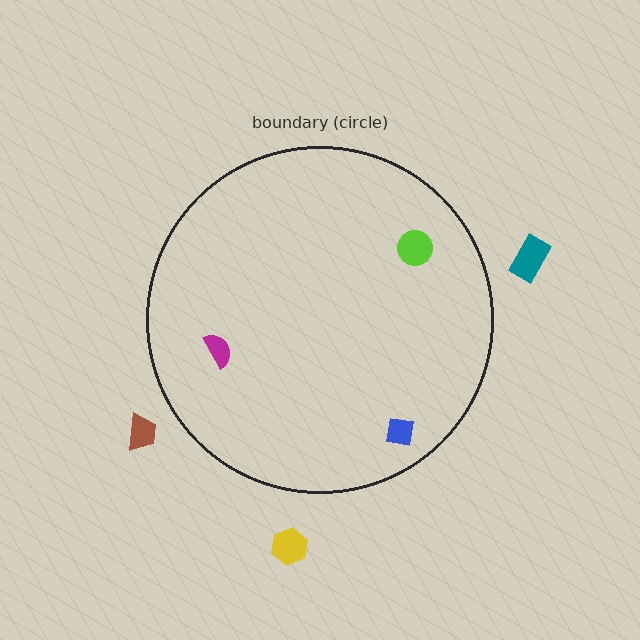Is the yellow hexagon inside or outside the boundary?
Outside.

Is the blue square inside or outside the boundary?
Inside.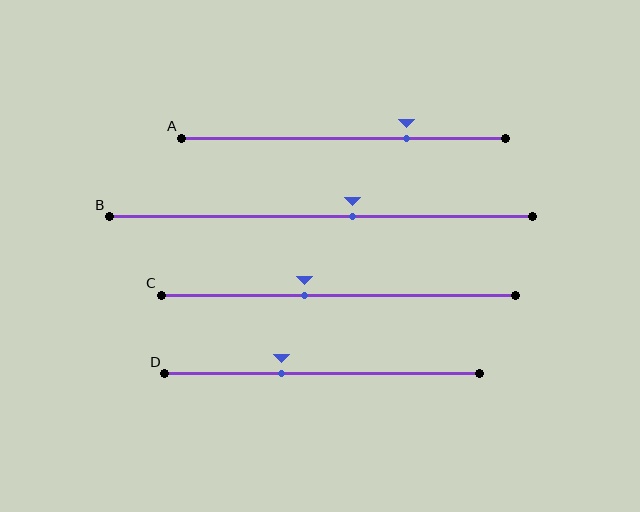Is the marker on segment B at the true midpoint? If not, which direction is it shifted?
No, the marker on segment B is shifted to the right by about 7% of the segment length.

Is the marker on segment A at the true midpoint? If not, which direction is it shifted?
No, the marker on segment A is shifted to the right by about 20% of the segment length.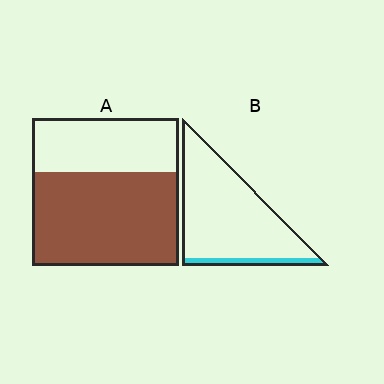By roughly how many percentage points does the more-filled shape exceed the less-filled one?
By roughly 55 percentage points (A over B).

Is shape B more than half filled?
No.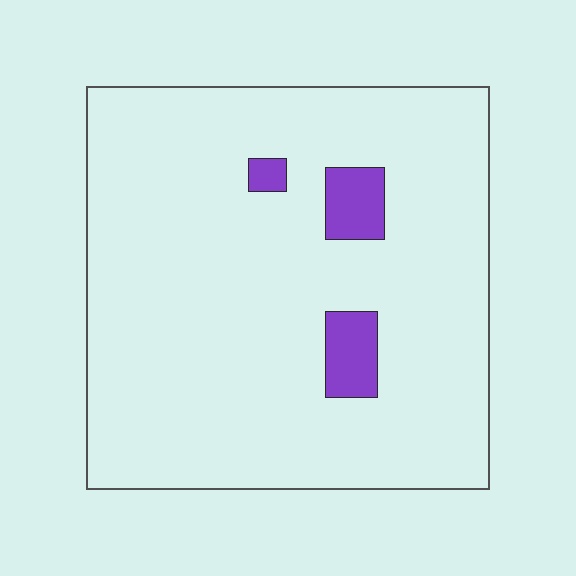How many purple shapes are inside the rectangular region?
3.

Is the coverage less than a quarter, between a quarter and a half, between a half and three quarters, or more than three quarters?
Less than a quarter.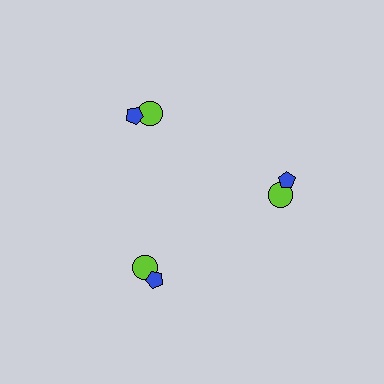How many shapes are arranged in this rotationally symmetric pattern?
There are 6 shapes, arranged in 3 groups of 2.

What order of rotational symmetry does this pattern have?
This pattern has 3-fold rotational symmetry.